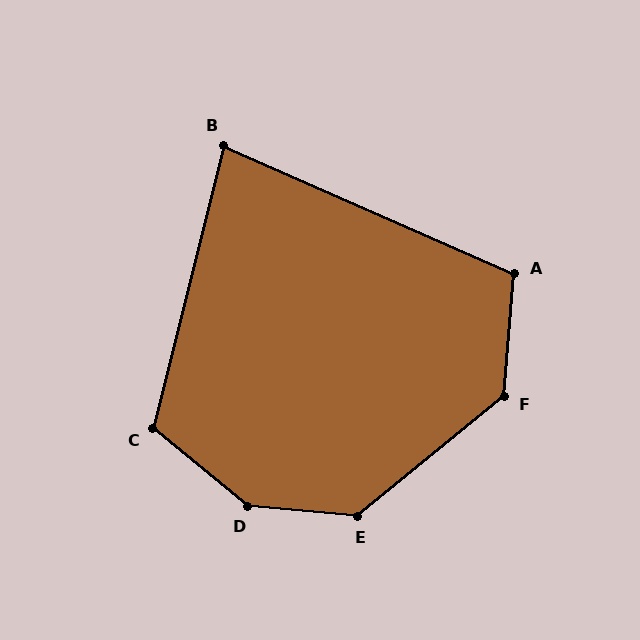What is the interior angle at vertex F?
Approximately 134 degrees (obtuse).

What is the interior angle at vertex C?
Approximately 115 degrees (obtuse).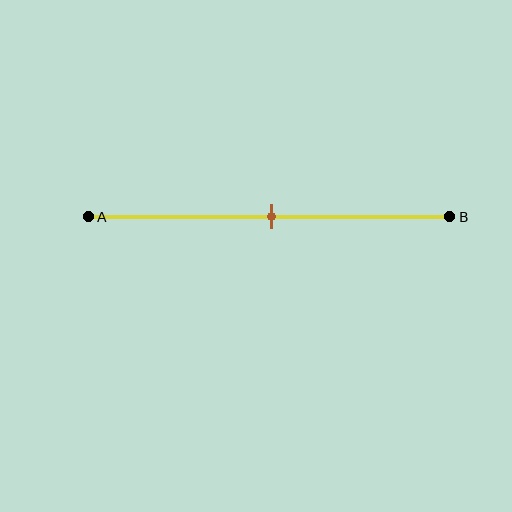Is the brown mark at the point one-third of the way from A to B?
No, the mark is at about 50% from A, not at the 33% one-third point.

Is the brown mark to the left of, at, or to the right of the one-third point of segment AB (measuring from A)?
The brown mark is to the right of the one-third point of segment AB.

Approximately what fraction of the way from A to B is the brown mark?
The brown mark is approximately 50% of the way from A to B.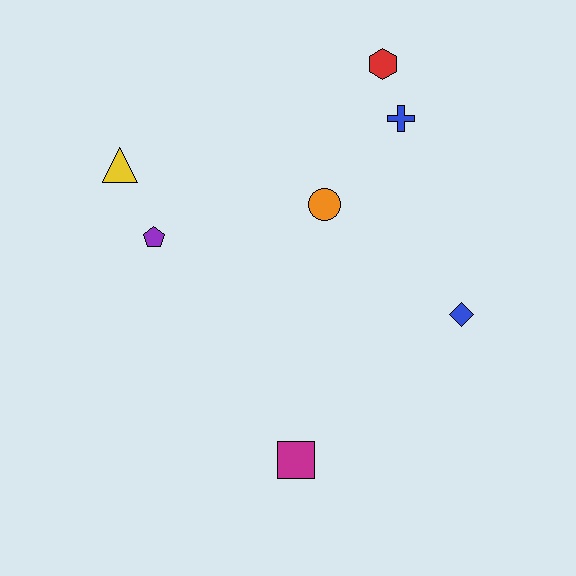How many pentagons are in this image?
There is 1 pentagon.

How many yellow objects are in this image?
There is 1 yellow object.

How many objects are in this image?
There are 7 objects.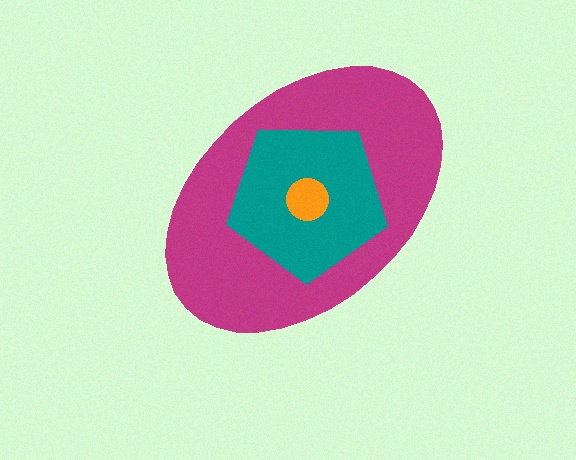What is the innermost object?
The orange circle.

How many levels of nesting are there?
3.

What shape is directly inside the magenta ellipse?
The teal pentagon.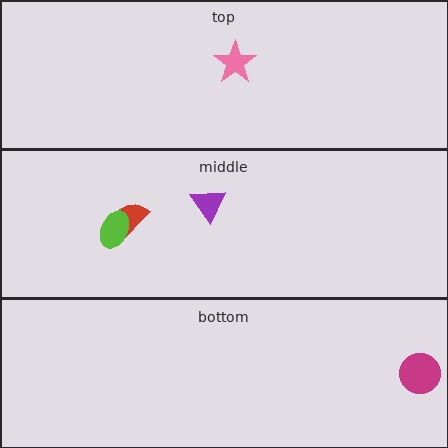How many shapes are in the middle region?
3.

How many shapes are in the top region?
1.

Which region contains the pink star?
The top region.